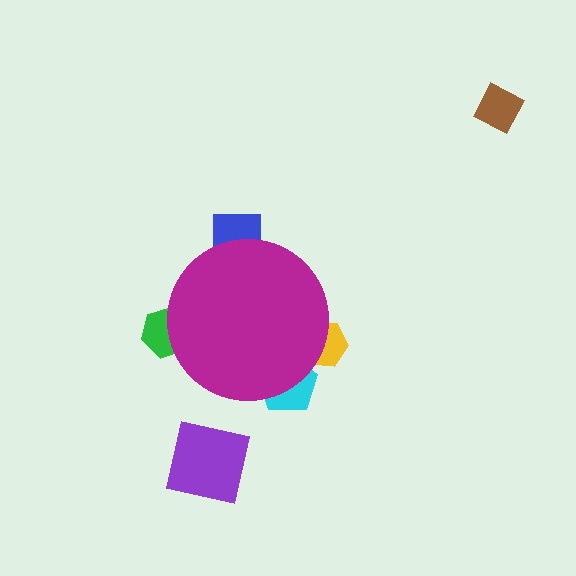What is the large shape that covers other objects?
A magenta circle.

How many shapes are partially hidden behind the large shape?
4 shapes are partially hidden.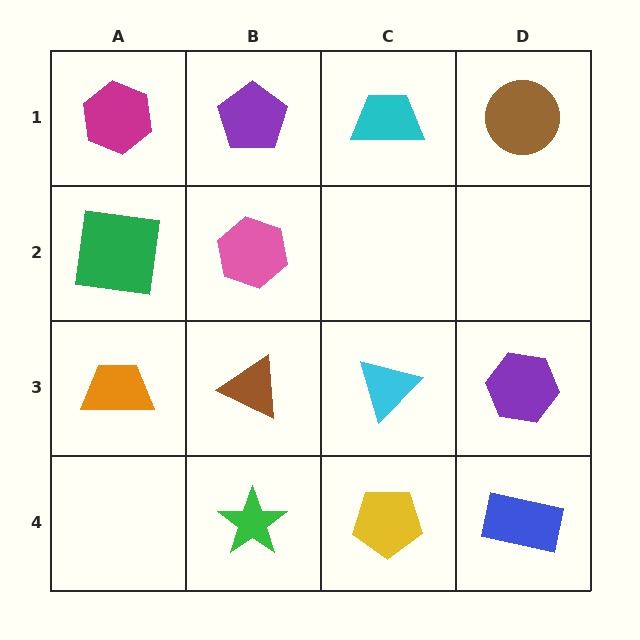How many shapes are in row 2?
2 shapes.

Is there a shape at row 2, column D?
No, that cell is empty.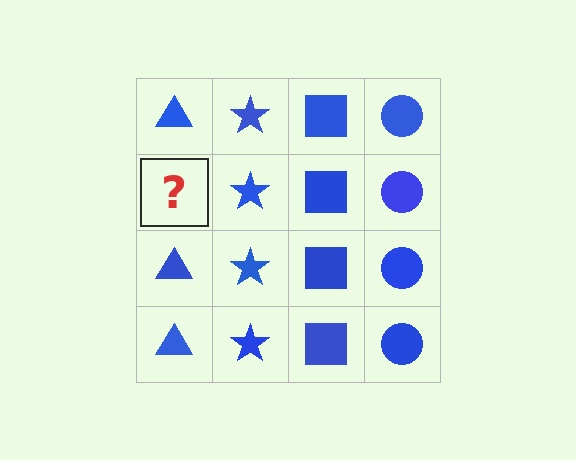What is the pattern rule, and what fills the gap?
The rule is that each column has a consistent shape. The gap should be filled with a blue triangle.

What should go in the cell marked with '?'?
The missing cell should contain a blue triangle.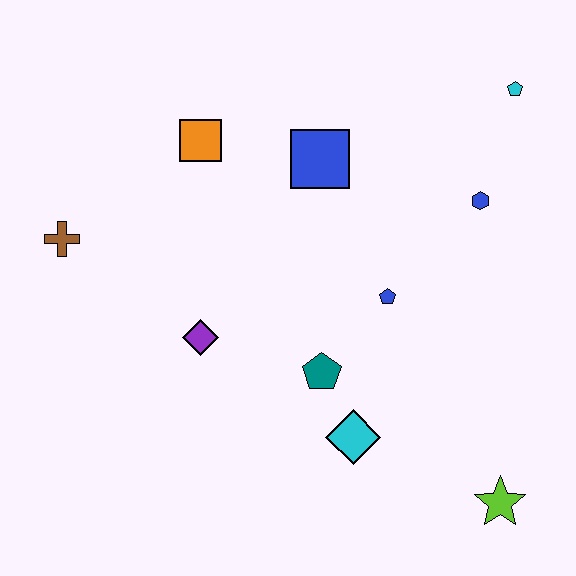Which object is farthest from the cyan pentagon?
The brown cross is farthest from the cyan pentagon.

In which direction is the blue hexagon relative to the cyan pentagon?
The blue hexagon is below the cyan pentagon.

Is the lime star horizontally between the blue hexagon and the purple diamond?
No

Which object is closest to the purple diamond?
The teal pentagon is closest to the purple diamond.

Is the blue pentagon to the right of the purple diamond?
Yes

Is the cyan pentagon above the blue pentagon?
Yes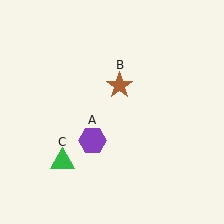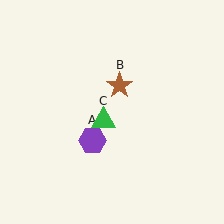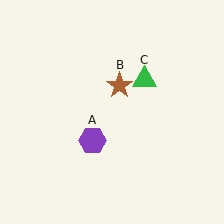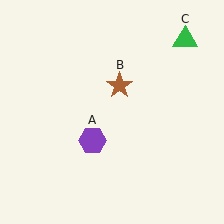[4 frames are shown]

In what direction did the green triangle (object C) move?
The green triangle (object C) moved up and to the right.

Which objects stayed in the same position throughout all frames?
Purple hexagon (object A) and brown star (object B) remained stationary.